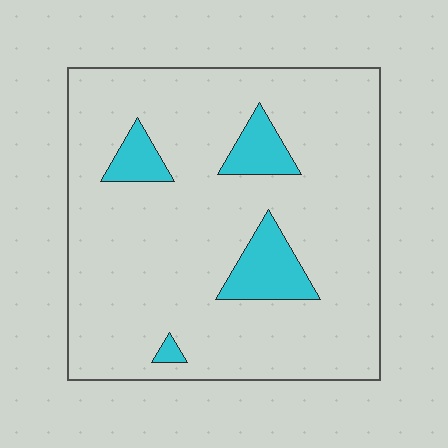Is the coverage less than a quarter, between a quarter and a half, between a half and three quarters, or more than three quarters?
Less than a quarter.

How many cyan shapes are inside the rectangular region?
4.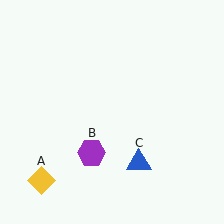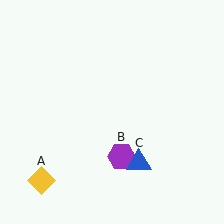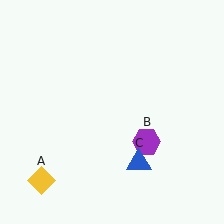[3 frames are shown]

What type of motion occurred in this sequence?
The purple hexagon (object B) rotated counterclockwise around the center of the scene.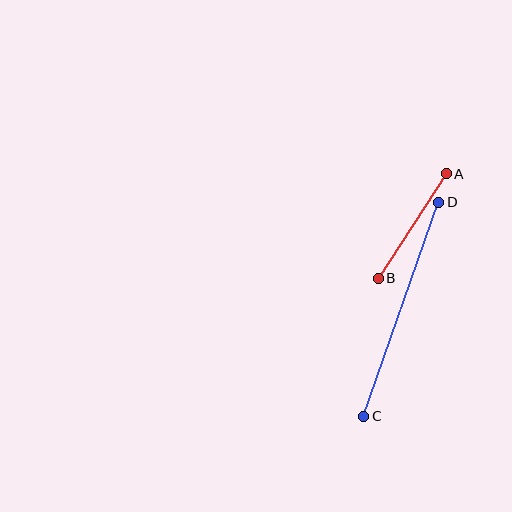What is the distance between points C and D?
The distance is approximately 227 pixels.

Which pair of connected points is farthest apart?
Points C and D are farthest apart.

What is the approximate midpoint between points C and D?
The midpoint is at approximately (401, 309) pixels.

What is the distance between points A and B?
The distance is approximately 124 pixels.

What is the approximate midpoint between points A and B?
The midpoint is at approximately (412, 226) pixels.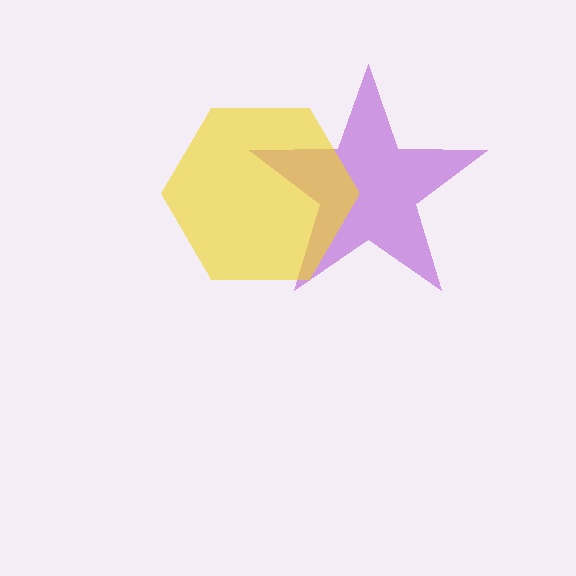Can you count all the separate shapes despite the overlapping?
Yes, there are 2 separate shapes.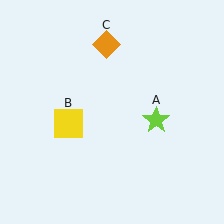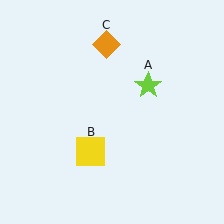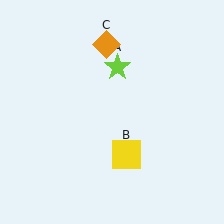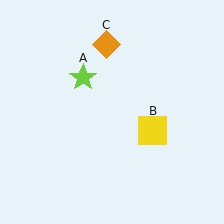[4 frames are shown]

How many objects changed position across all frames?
2 objects changed position: lime star (object A), yellow square (object B).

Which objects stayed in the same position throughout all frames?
Orange diamond (object C) remained stationary.